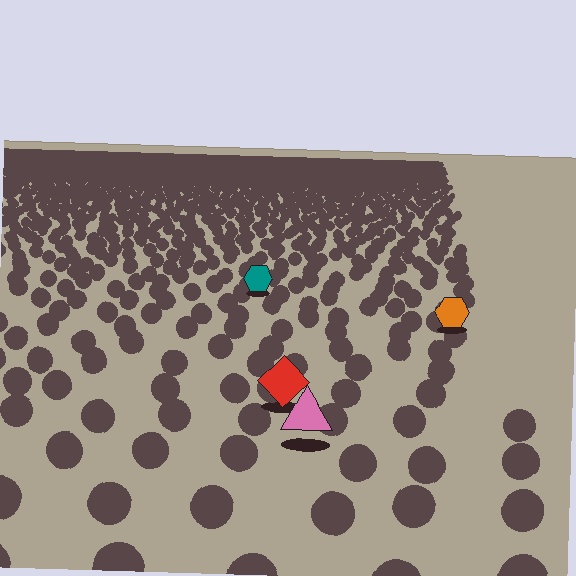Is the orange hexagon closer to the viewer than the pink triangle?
No. The pink triangle is closer — you can tell from the texture gradient: the ground texture is coarser near it.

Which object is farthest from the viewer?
The teal hexagon is farthest from the viewer. It appears smaller and the ground texture around it is denser.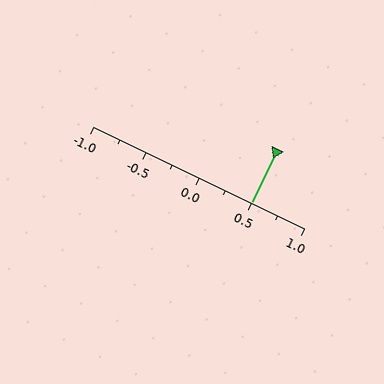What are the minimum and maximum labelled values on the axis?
The axis runs from -1.0 to 1.0.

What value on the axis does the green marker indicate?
The marker indicates approximately 0.5.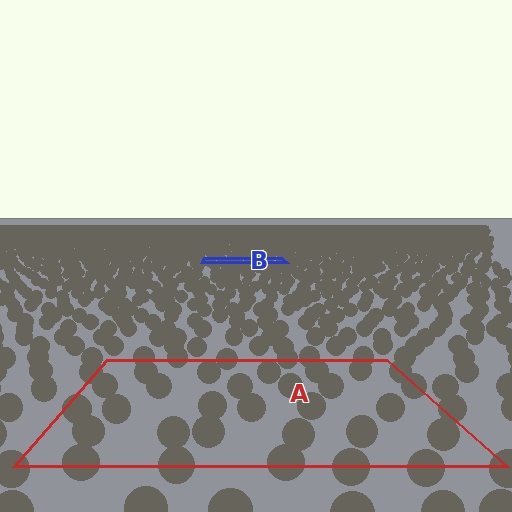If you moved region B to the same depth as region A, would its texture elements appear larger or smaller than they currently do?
They would appear larger. At a closer depth, the same texture elements are projected at a bigger on-screen size.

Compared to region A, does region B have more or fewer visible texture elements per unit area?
Region B has more texture elements per unit area — they are packed more densely because it is farther away.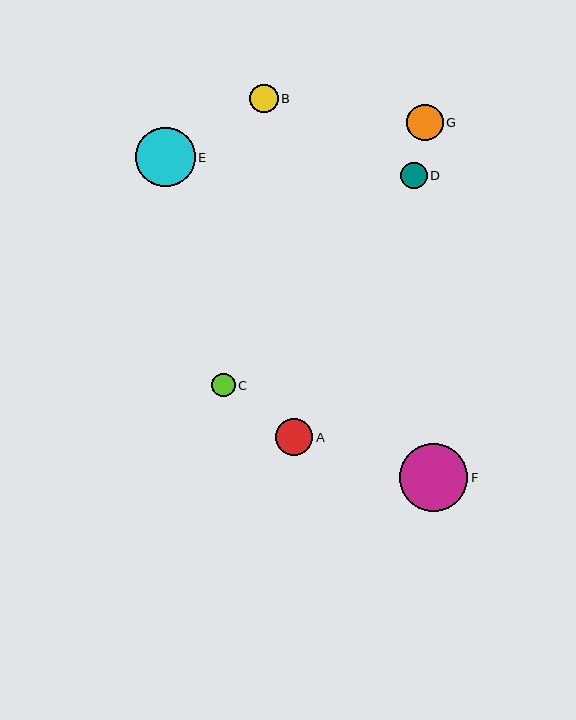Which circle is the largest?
Circle F is the largest with a size of approximately 68 pixels.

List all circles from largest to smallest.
From largest to smallest: F, E, A, G, B, D, C.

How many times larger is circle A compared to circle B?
Circle A is approximately 1.3 times the size of circle B.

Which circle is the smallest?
Circle C is the smallest with a size of approximately 23 pixels.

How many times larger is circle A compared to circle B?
Circle A is approximately 1.3 times the size of circle B.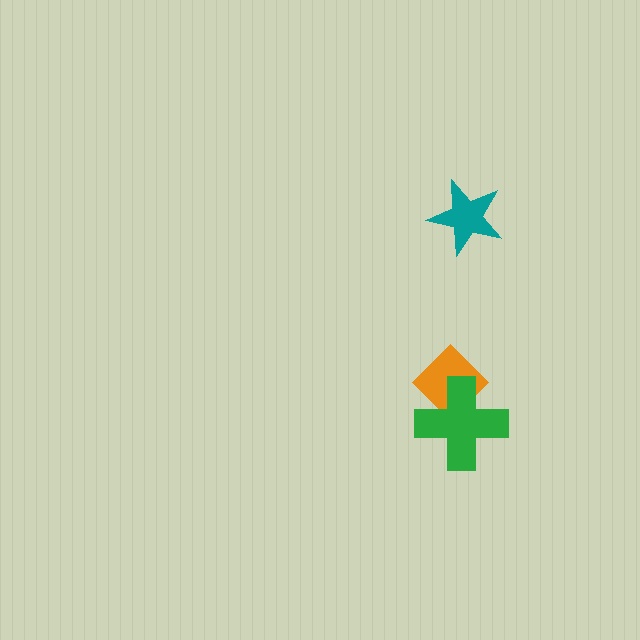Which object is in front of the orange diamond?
The green cross is in front of the orange diamond.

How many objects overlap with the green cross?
1 object overlaps with the green cross.